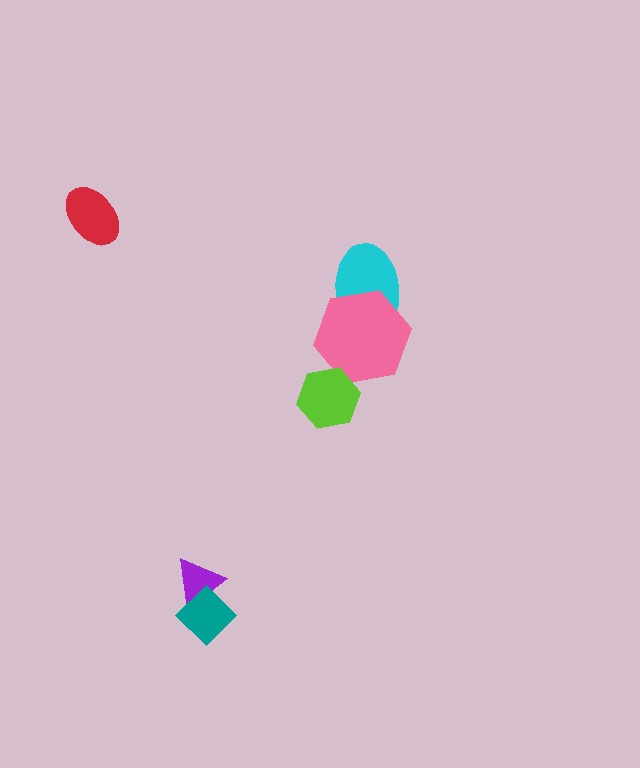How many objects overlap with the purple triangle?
1 object overlaps with the purple triangle.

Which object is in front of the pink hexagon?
The lime hexagon is in front of the pink hexagon.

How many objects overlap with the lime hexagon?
1 object overlaps with the lime hexagon.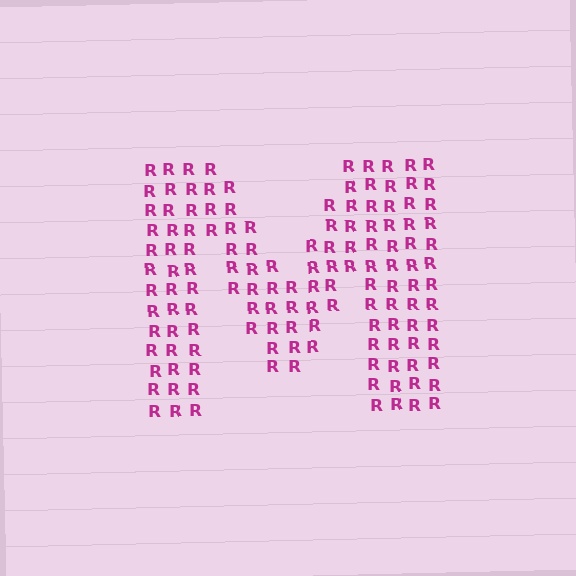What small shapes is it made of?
It is made of small letter R's.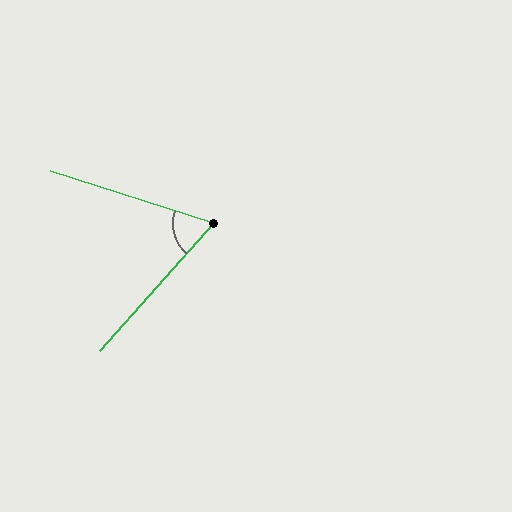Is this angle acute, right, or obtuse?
It is acute.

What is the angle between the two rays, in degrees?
Approximately 66 degrees.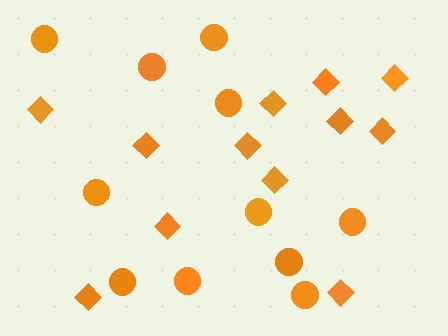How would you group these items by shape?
There are 2 groups: one group of diamonds (12) and one group of circles (11).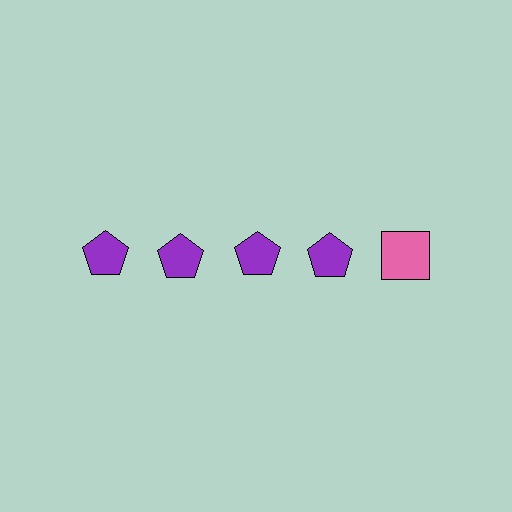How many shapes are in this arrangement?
There are 5 shapes arranged in a grid pattern.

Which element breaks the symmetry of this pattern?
The pink square in the top row, rightmost column breaks the symmetry. All other shapes are purple pentagons.